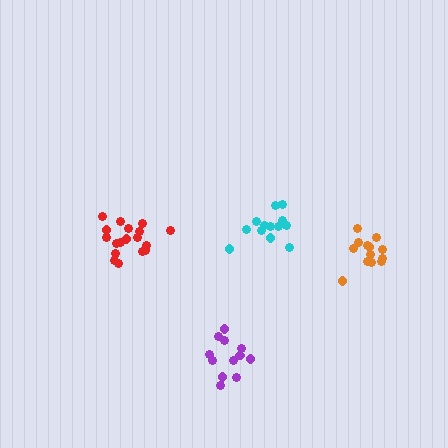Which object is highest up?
The cyan cluster is topmost.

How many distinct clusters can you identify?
There are 4 distinct clusters.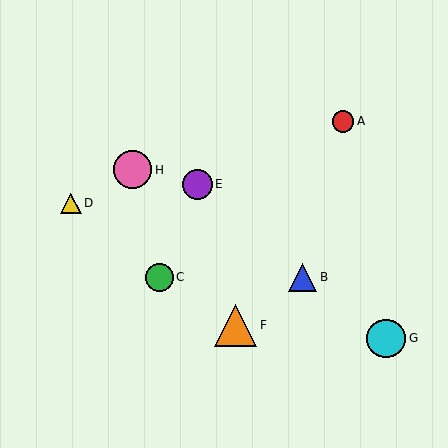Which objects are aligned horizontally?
Objects B, C are aligned horizontally.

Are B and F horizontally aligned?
No, B is at y≈278 and F is at y≈325.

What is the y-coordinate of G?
Object G is at y≈339.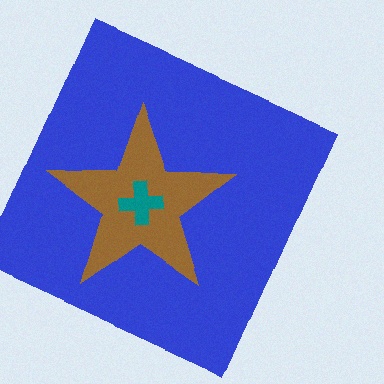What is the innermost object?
The teal cross.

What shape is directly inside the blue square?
The brown star.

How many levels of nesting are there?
3.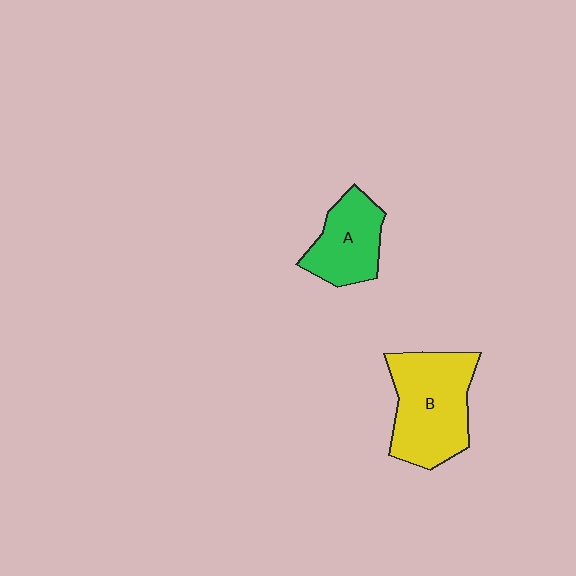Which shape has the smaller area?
Shape A (green).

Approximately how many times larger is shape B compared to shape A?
Approximately 1.5 times.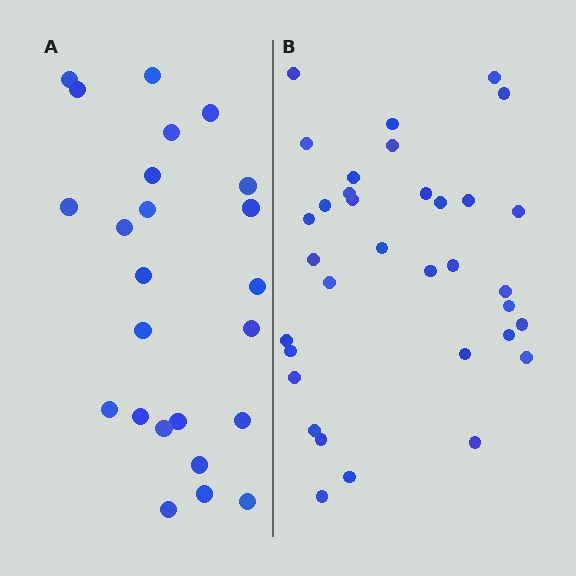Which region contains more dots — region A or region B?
Region B (the right region) has more dots.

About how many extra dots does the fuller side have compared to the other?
Region B has roughly 10 or so more dots than region A.